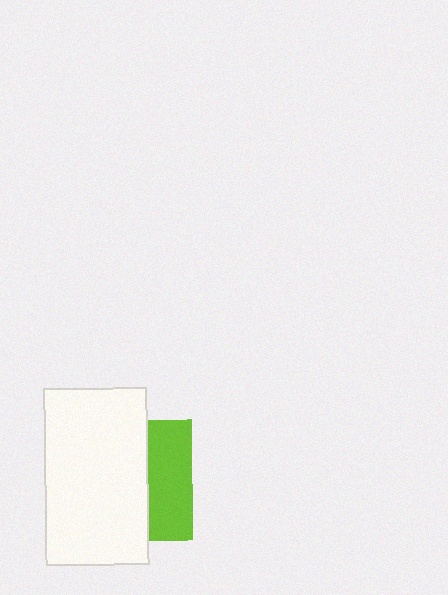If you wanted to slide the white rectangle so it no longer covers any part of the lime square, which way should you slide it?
Slide it left — that is the most direct way to separate the two shapes.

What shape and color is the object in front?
The object in front is a white rectangle.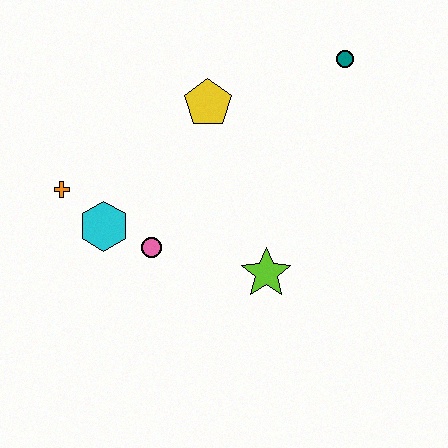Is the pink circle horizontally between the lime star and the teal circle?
No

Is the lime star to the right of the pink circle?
Yes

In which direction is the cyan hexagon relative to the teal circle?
The cyan hexagon is to the left of the teal circle.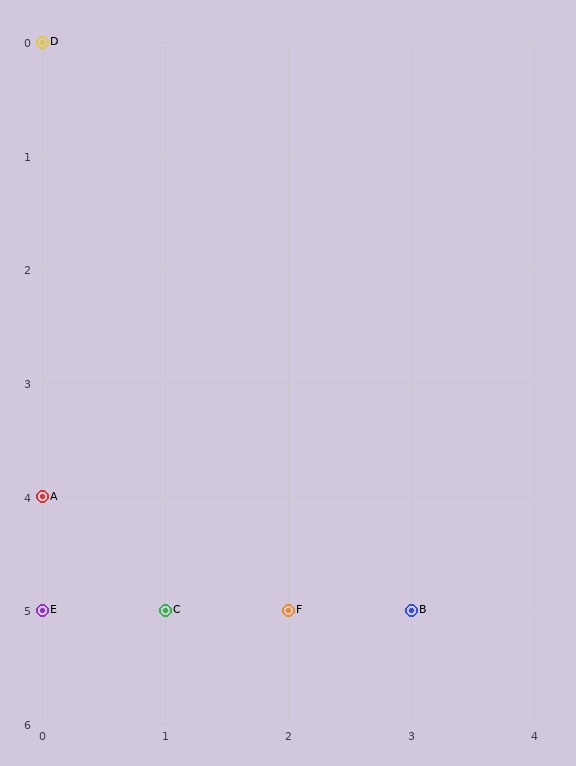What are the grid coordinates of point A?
Point A is at grid coordinates (0, 4).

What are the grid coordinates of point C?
Point C is at grid coordinates (1, 5).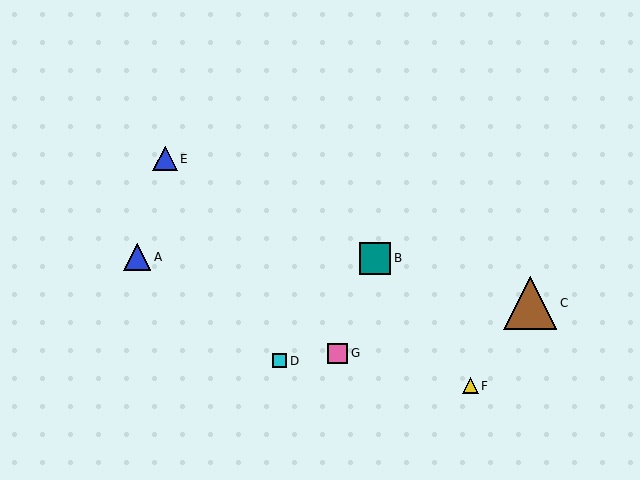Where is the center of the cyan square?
The center of the cyan square is at (280, 361).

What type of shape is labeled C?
Shape C is a brown triangle.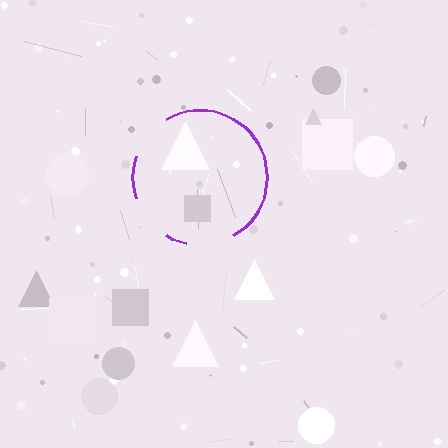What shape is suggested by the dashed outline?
The dashed outline suggests a circle.